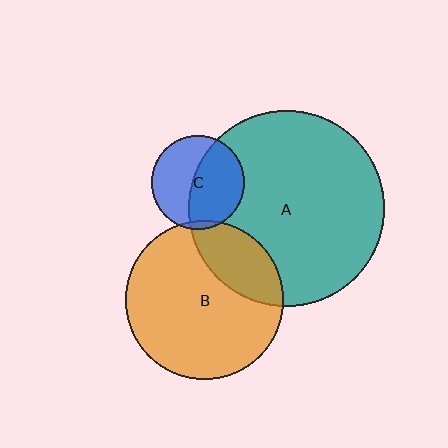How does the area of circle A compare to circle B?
Approximately 1.5 times.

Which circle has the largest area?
Circle A (teal).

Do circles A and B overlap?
Yes.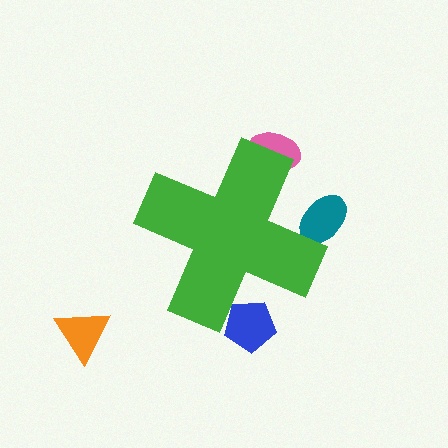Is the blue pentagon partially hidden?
Yes, the blue pentagon is partially hidden behind the green cross.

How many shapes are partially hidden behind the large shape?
3 shapes are partially hidden.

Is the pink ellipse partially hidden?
Yes, the pink ellipse is partially hidden behind the green cross.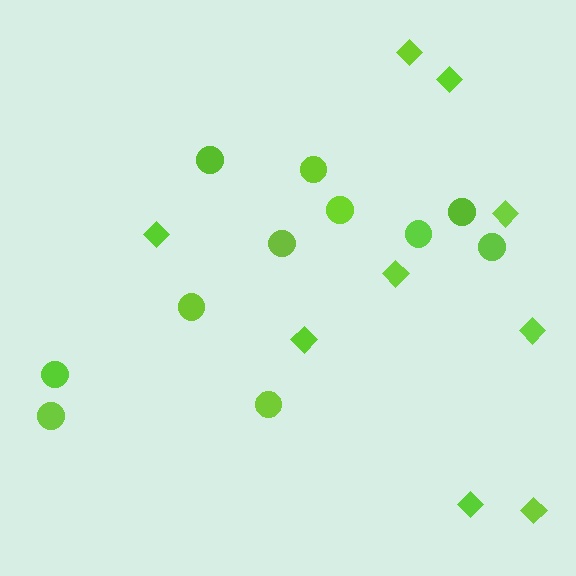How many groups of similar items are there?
There are 2 groups: one group of circles (11) and one group of diamonds (9).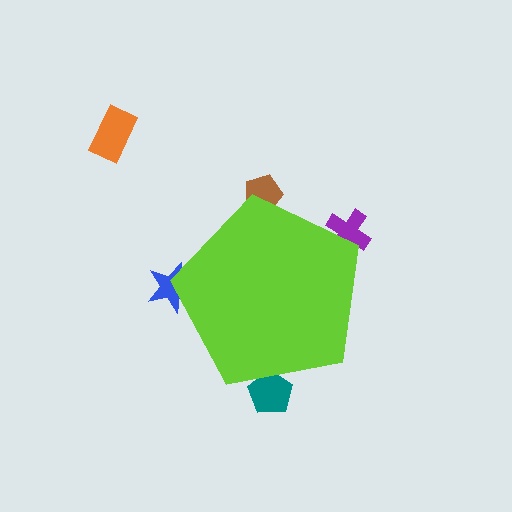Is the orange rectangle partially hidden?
No, the orange rectangle is fully visible.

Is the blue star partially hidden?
Yes, the blue star is partially hidden behind the lime pentagon.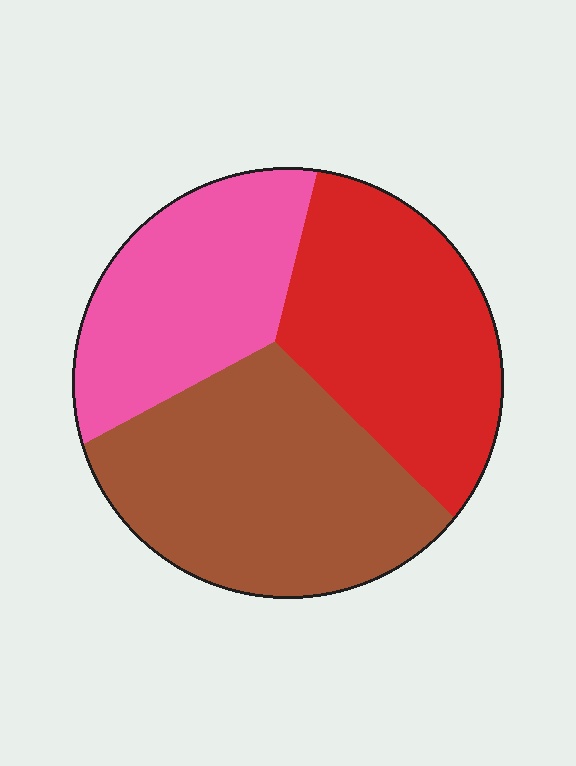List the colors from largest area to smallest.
From largest to smallest: brown, red, pink.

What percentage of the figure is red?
Red covers around 35% of the figure.